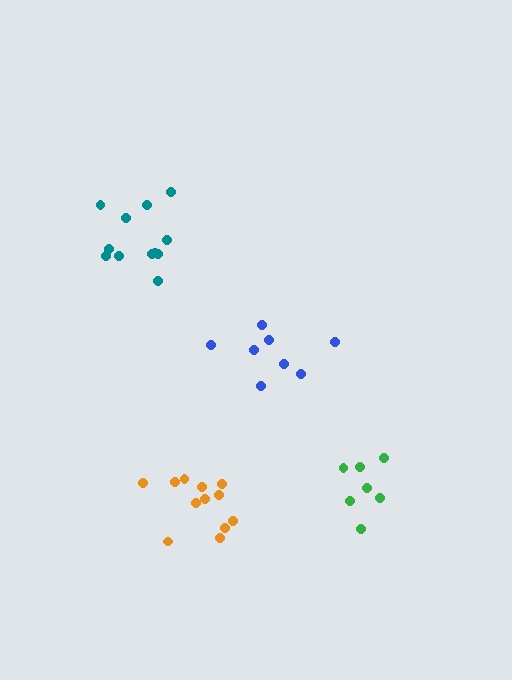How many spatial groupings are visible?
There are 4 spatial groupings.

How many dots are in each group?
Group 1: 7 dots, Group 2: 12 dots, Group 3: 8 dots, Group 4: 12 dots (39 total).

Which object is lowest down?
The orange cluster is bottommost.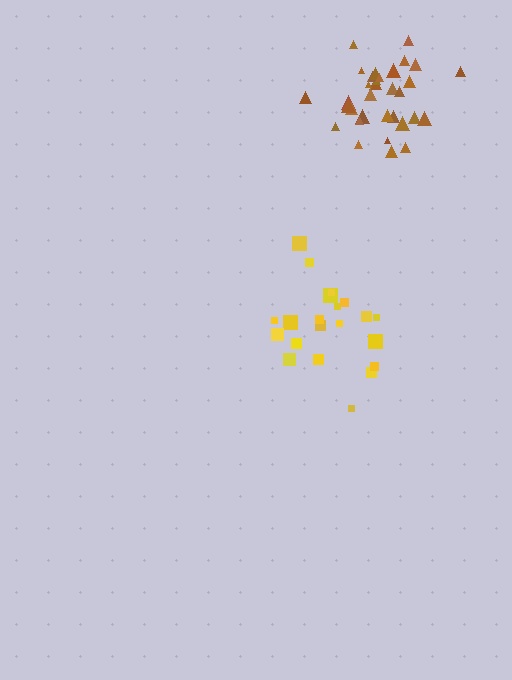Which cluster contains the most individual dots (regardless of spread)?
Brown (33).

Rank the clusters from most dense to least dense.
brown, yellow.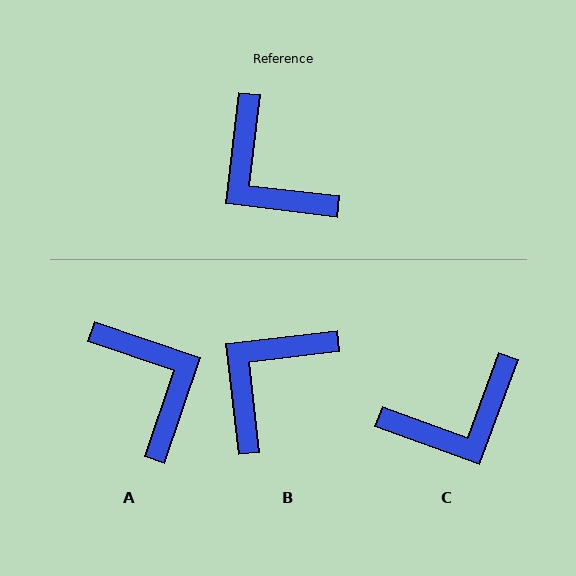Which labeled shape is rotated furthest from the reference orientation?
A, about 168 degrees away.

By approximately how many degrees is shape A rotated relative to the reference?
Approximately 168 degrees counter-clockwise.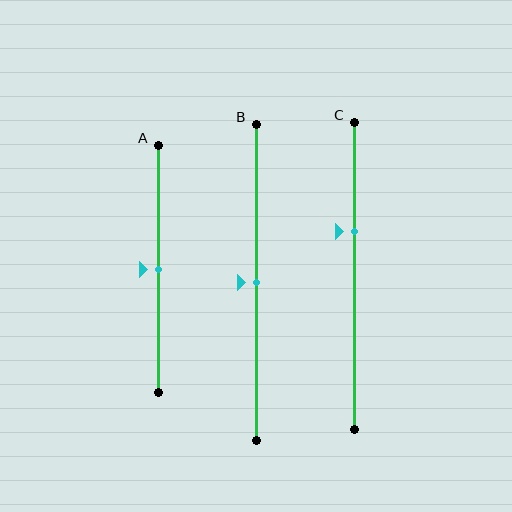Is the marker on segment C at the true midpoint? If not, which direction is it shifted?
No, the marker on segment C is shifted upward by about 14% of the segment length.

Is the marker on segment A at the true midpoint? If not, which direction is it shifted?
Yes, the marker on segment A is at the true midpoint.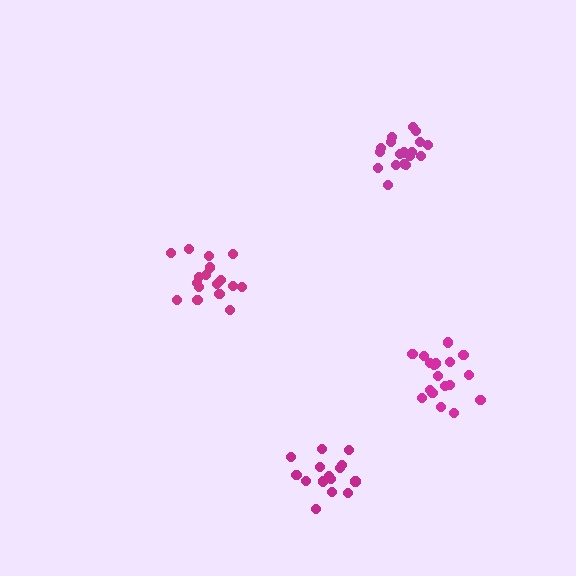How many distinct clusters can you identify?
There are 4 distinct clusters.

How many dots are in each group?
Group 1: 15 dots, Group 2: 19 dots, Group 3: 18 dots, Group 4: 17 dots (69 total).